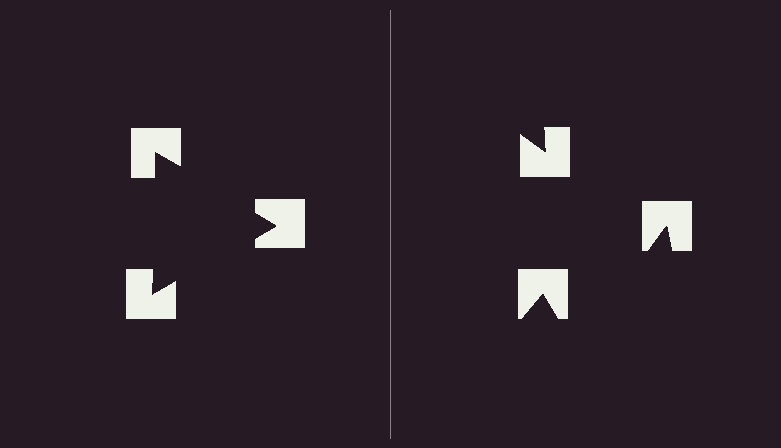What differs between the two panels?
The notched squares are positioned identically on both sides; only the wedge orientations differ. On the left they align to a triangle; on the right they are misaligned.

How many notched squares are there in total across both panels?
6 — 3 on each side.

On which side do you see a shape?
An illusory triangle appears on the left side. On the right side the wedge cuts are rotated, so no coherent shape forms.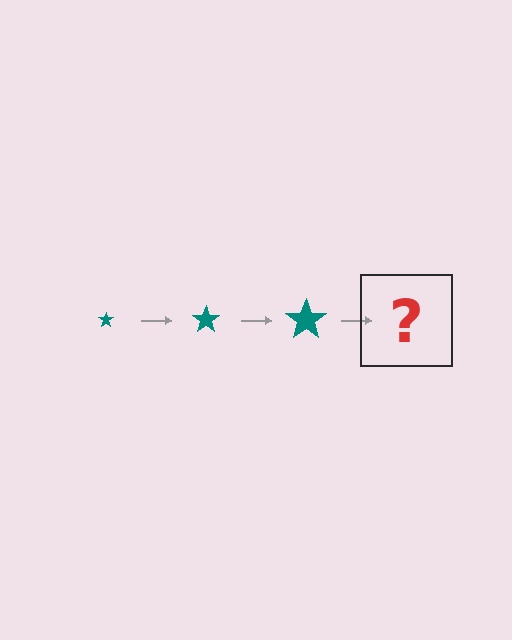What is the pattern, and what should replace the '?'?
The pattern is that the star gets progressively larger each step. The '?' should be a teal star, larger than the previous one.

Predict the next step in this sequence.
The next step is a teal star, larger than the previous one.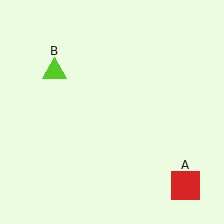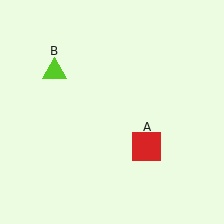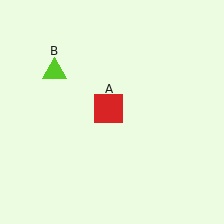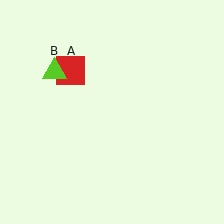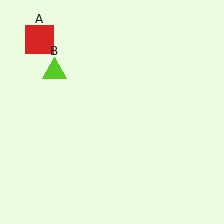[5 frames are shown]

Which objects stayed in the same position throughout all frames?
Lime triangle (object B) remained stationary.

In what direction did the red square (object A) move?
The red square (object A) moved up and to the left.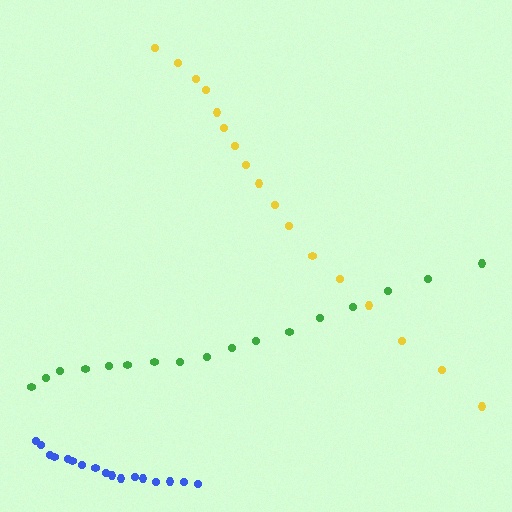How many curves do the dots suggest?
There are 3 distinct paths.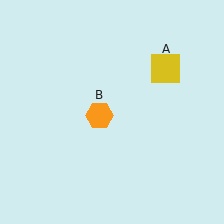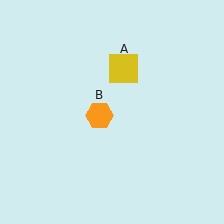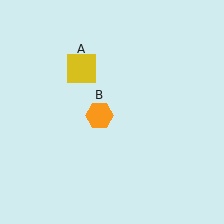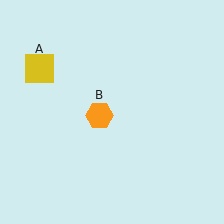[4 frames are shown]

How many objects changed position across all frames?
1 object changed position: yellow square (object A).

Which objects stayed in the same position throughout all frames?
Orange hexagon (object B) remained stationary.